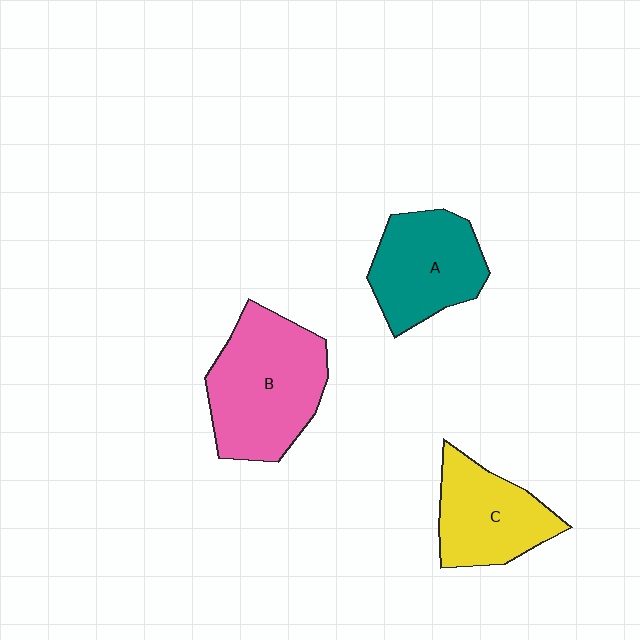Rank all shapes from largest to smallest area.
From largest to smallest: B (pink), A (teal), C (yellow).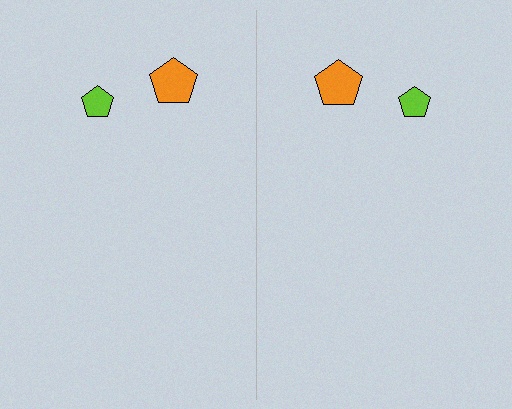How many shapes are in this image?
There are 4 shapes in this image.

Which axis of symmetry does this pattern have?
The pattern has a vertical axis of symmetry running through the center of the image.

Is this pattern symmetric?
Yes, this pattern has bilateral (reflection) symmetry.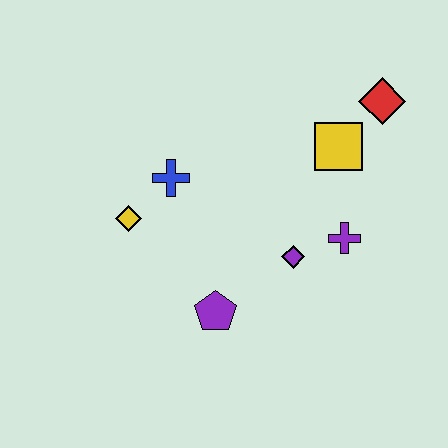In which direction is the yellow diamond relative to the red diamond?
The yellow diamond is to the left of the red diamond.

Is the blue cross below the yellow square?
Yes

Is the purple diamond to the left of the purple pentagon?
No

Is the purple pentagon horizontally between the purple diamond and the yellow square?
No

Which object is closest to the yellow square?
The red diamond is closest to the yellow square.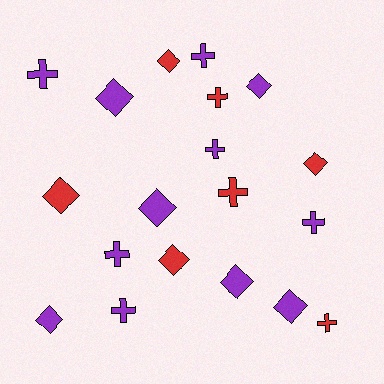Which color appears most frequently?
Purple, with 12 objects.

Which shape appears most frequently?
Diamond, with 10 objects.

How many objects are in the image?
There are 19 objects.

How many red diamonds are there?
There are 4 red diamonds.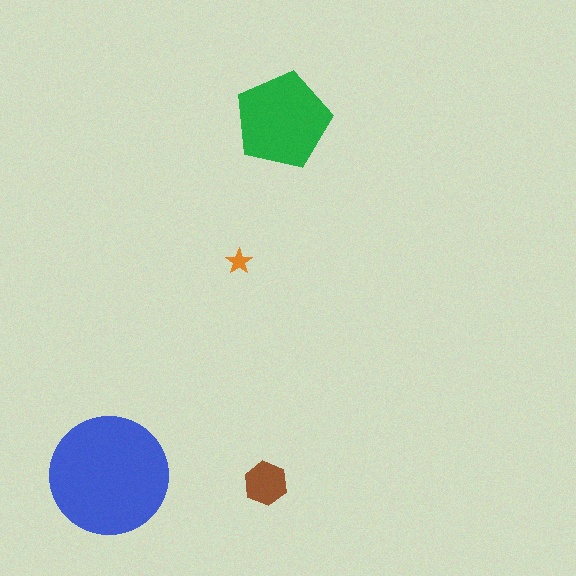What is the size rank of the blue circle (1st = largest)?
1st.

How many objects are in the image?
There are 4 objects in the image.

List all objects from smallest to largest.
The orange star, the brown hexagon, the green pentagon, the blue circle.